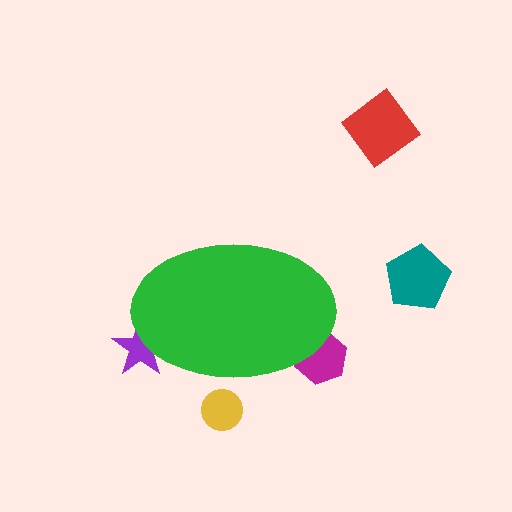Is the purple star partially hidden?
Yes, the purple star is partially hidden behind the green ellipse.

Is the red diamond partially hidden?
No, the red diamond is fully visible.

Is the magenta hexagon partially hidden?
Yes, the magenta hexagon is partially hidden behind the green ellipse.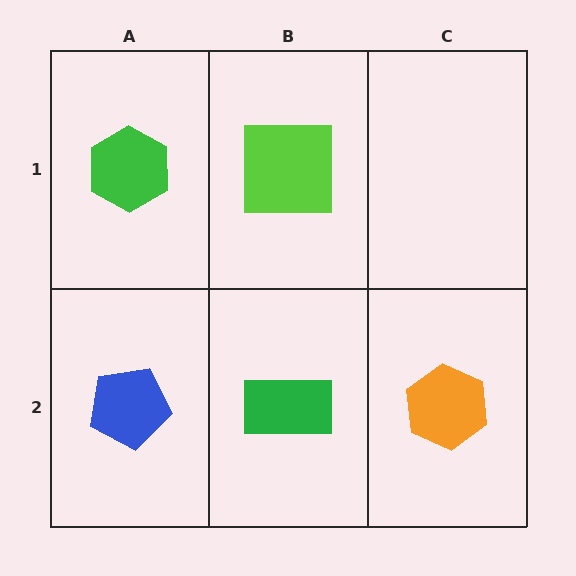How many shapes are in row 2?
3 shapes.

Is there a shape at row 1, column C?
No, that cell is empty.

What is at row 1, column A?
A green hexagon.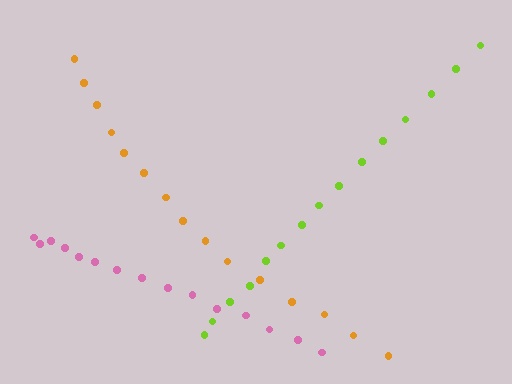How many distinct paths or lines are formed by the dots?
There are 3 distinct paths.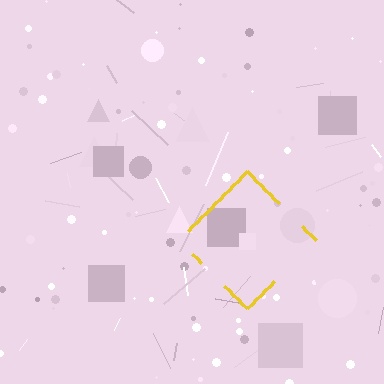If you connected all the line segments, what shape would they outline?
They would outline a diamond.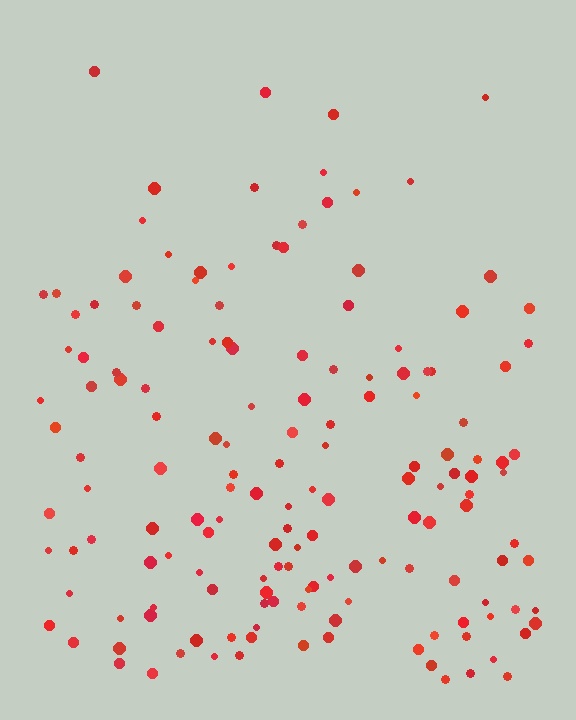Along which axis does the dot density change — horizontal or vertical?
Vertical.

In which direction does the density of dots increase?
From top to bottom, with the bottom side densest.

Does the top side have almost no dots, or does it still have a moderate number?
Still a moderate number, just noticeably fewer than the bottom.